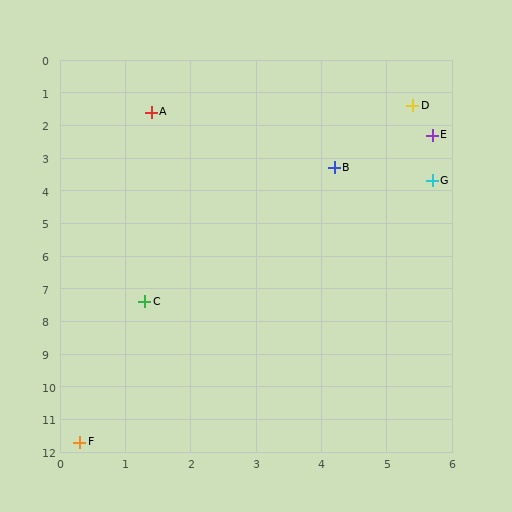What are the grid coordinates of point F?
Point F is at approximately (0.3, 11.7).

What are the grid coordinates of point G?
Point G is at approximately (5.7, 3.7).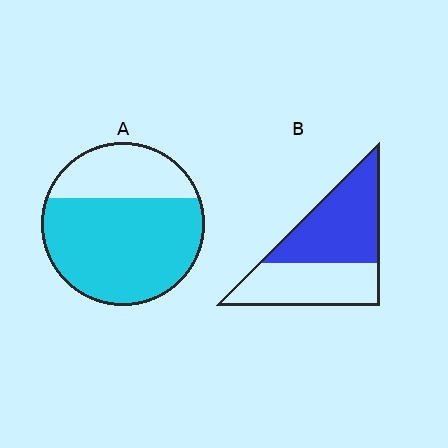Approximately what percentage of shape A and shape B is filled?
A is approximately 70% and B is approximately 55%.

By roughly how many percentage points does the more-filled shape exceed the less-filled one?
By roughly 15 percentage points (A over B).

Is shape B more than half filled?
Yes.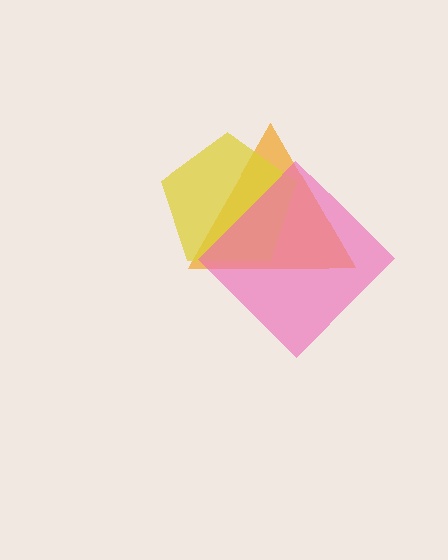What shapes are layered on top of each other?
The layered shapes are: an orange triangle, a yellow pentagon, a pink diamond.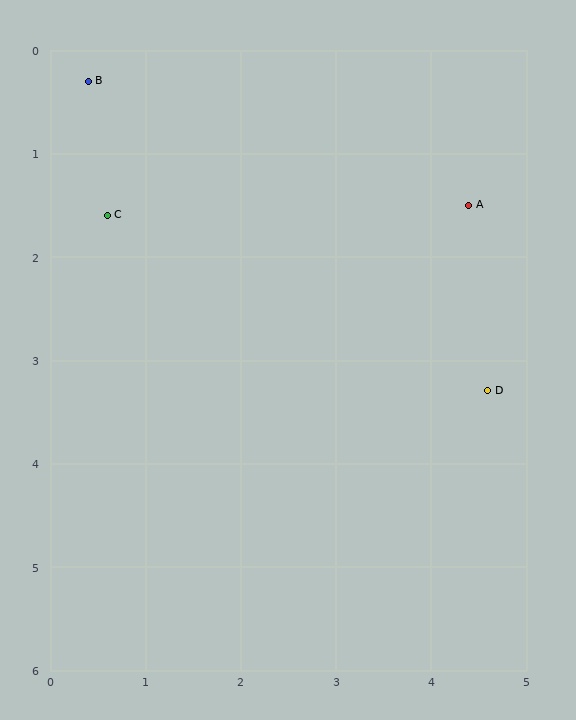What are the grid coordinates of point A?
Point A is at approximately (4.4, 1.5).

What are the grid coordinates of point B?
Point B is at approximately (0.4, 0.3).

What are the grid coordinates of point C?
Point C is at approximately (0.6, 1.6).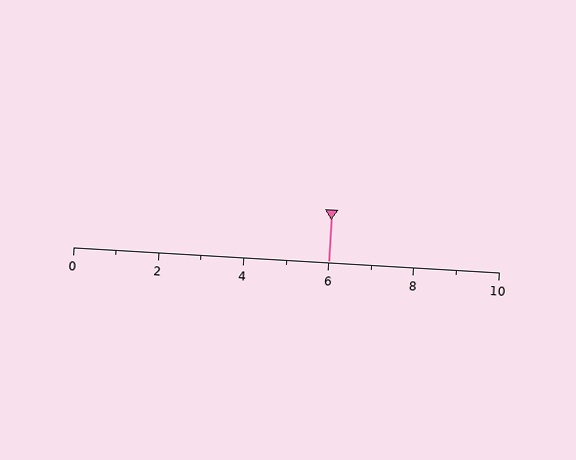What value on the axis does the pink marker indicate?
The marker indicates approximately 6.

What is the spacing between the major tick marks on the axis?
The major ticks are spaced 2 apart.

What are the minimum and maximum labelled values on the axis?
The axis runs from 0 to 10.